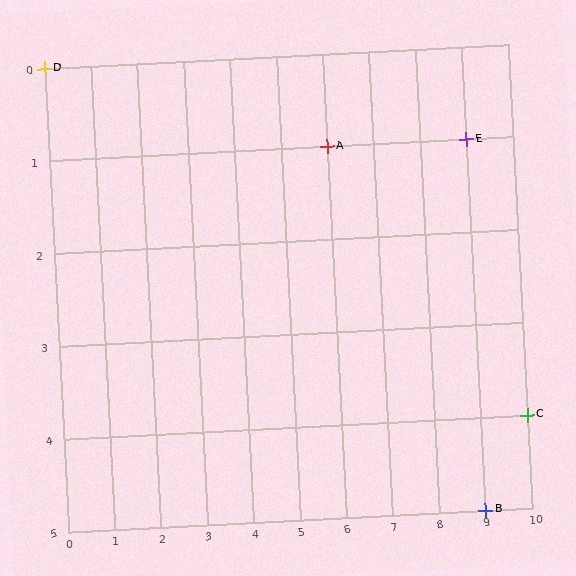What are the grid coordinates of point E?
Point E is at grid coordinates (9, 1).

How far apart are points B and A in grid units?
Points B and A are 3 columns and 4 rows apart (about 5.0 grid units diagonally).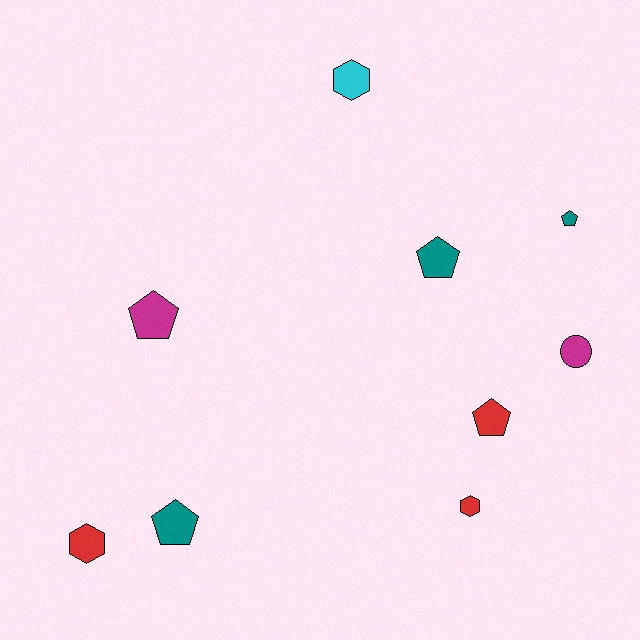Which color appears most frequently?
Red, with 3 objects.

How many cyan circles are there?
There are no cyan circles.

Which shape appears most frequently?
Pentagon, with 5 objects.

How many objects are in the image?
There are 9 objects.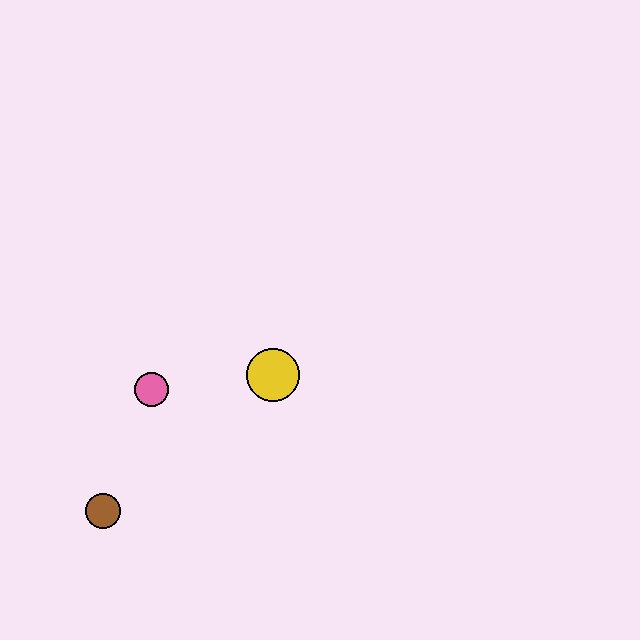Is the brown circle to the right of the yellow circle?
No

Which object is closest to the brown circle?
The pink circle is closest to the brown circle.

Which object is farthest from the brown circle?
The yellow circle is farthest from the brown circle.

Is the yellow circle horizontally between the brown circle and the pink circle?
No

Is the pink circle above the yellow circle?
No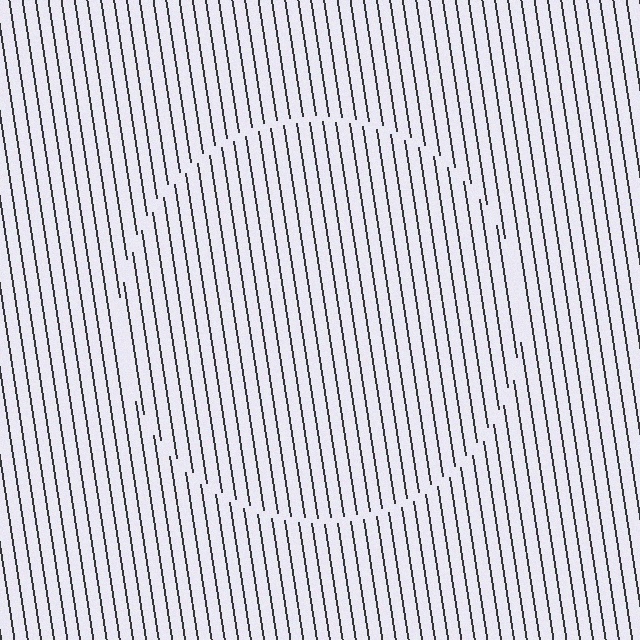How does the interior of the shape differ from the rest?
The interior of the shape contains the same grating, shifted by half a period — the contour is defined by the phase discontinuity where line-ends from the inner and outer gratings abut.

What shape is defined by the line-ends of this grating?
An illusory circle. The interior of the shape contains the same grating, shifted by half a period — the contour is defined by the phase discontinuity where line-ends from the inner and outer gratings abut.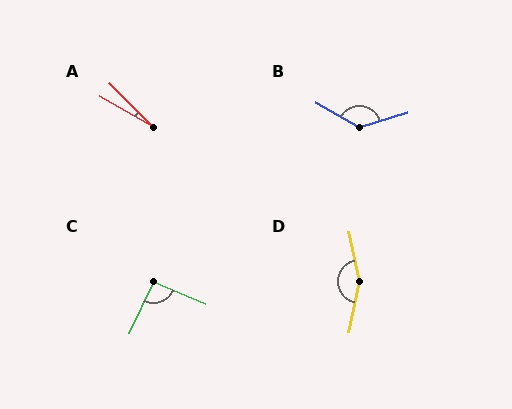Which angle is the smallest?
A, at approximately 15 degrees.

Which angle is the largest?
D, at approximately 156 degrees.